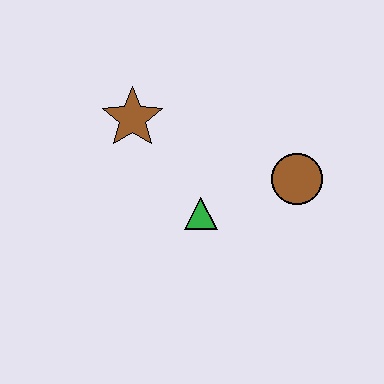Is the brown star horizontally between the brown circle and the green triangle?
No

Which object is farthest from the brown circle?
The brown star is farthest from the brown circle.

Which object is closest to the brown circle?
The green triangle is closest to the brown circle.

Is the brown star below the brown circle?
No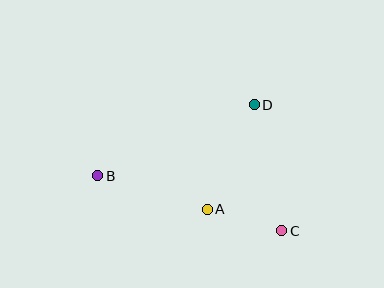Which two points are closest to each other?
Points A and C are closest to each other.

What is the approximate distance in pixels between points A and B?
The distance between A and B is approximately 115 pixels.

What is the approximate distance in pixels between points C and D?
The distance between C and D is approximately 129 pixels.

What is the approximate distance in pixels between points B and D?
The distance between B and D is approximately 172 pixels.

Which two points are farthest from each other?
Points B and C are farthest from each other.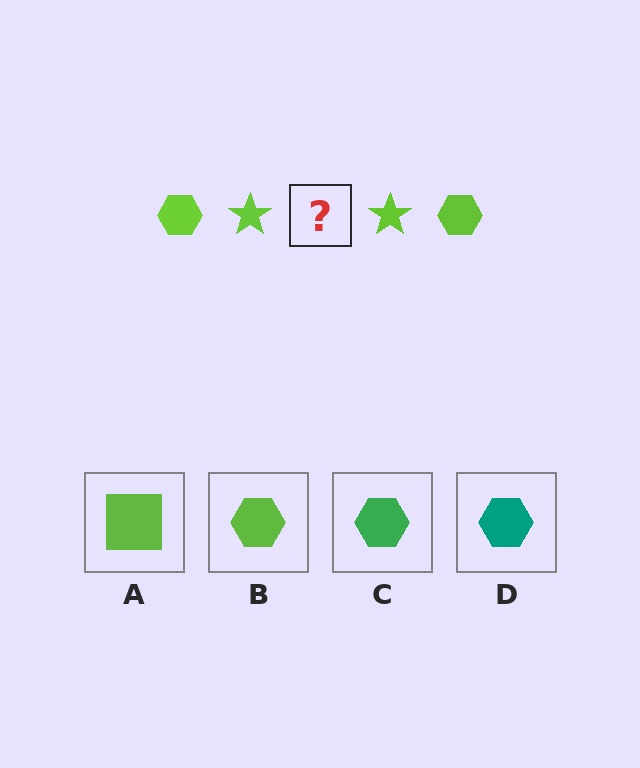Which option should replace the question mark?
Option B.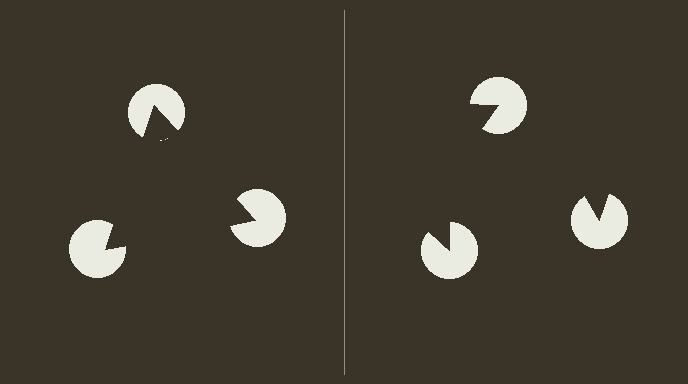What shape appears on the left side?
An illusory triangle.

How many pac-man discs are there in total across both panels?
6 — 3 on each side.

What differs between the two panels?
The pac-man discs are positioned identically on both sides; only the wedge orientations differ. On the left they align to a triangle; on the right they are misaligned.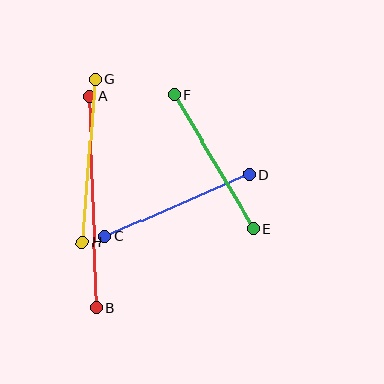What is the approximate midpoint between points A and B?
The midpoint is at approximately (93, 202) pixels.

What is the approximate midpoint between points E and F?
The midpoint is at approximately (213, 162) pixels.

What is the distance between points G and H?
The distance is approximately 163 pixels.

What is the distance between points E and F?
The distance is approximately 155 pixels.